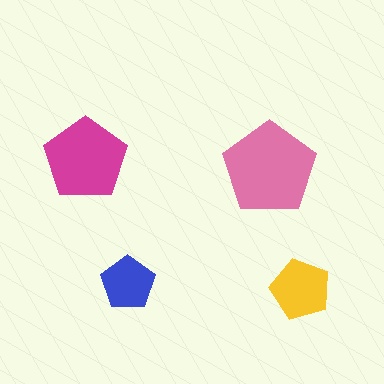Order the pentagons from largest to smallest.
the pink one, the magenta one, the yellow one, the blue one.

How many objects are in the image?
There are 4 objects in the image.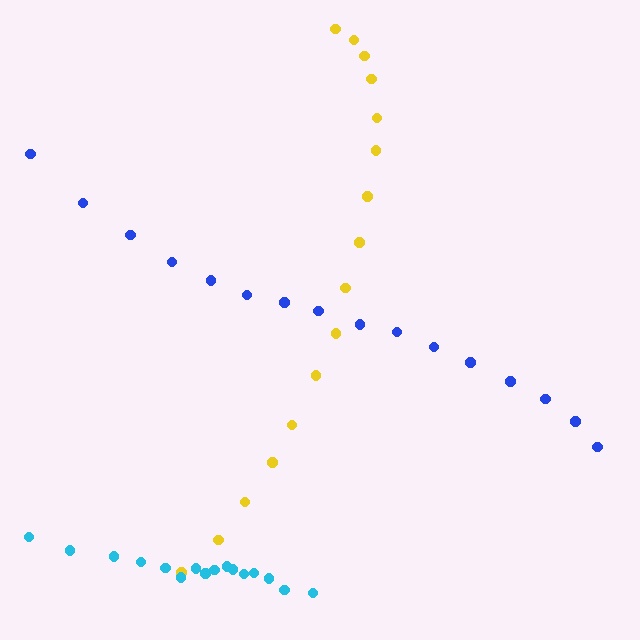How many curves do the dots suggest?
There are 3 distinct paths.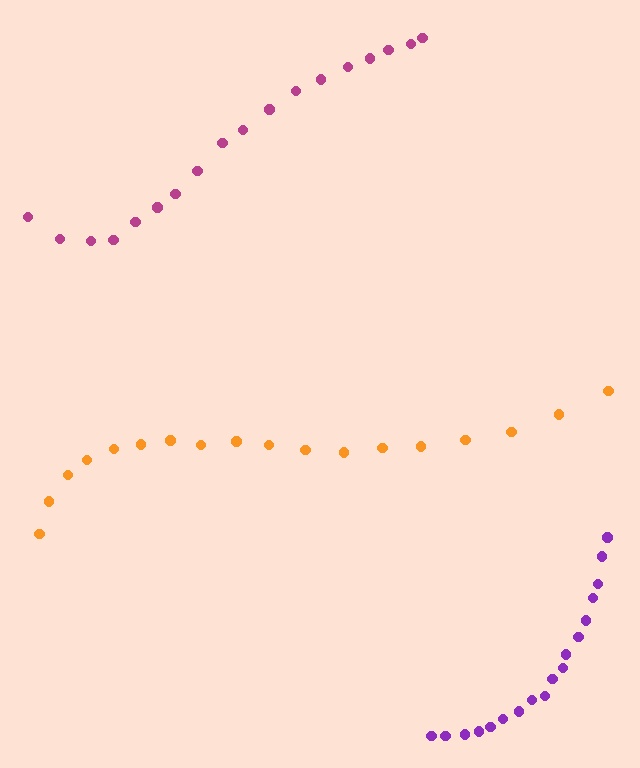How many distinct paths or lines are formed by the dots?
There are 3 distinct paths.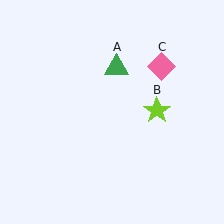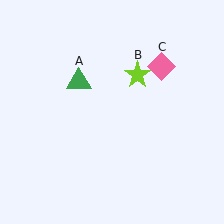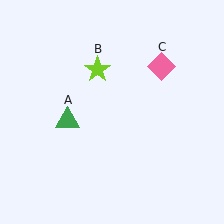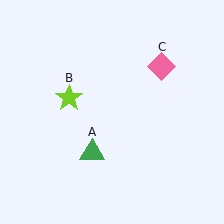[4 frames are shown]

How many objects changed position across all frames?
2 objects changed position: green triangle (object A), lime star (object B).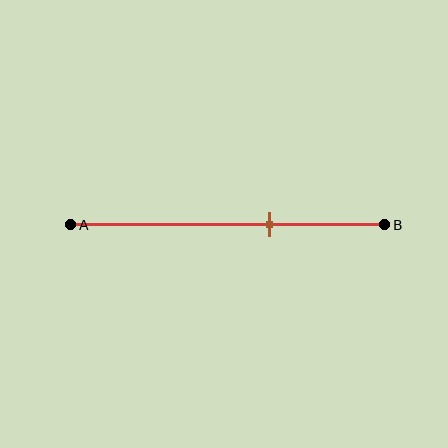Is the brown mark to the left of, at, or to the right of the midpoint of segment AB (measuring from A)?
The brown mark is to the right of the midpoint of segment AB.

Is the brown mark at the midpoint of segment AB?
No, the mark is at about 65% from A, not at the 50% midpoint.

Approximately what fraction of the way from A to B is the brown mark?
The brown mark is approximately 65% of the way from A to B.